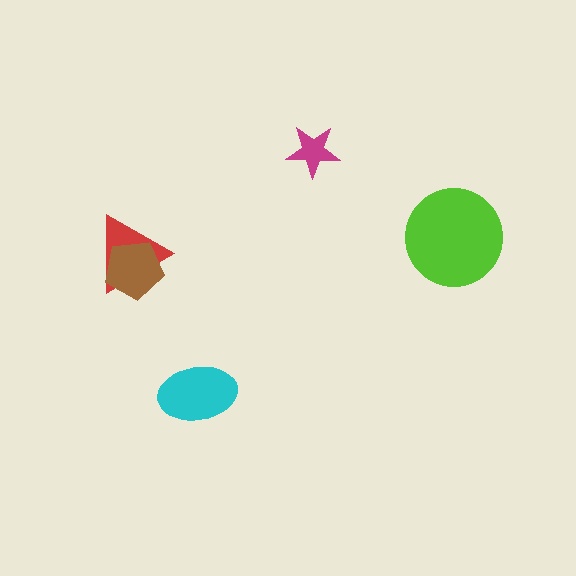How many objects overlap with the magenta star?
0 objects overlap with the magenta star.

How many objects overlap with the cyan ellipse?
0 objects overlap with the cyan ellipse.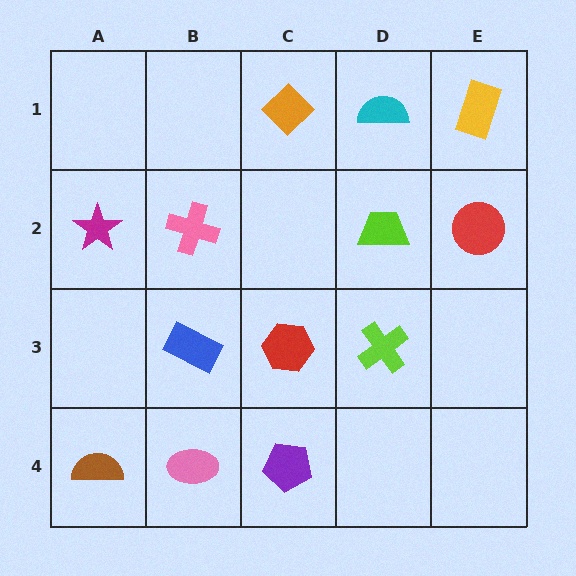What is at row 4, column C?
A purple pentagon.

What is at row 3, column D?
A lime cross.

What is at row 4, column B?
A pink ellipse.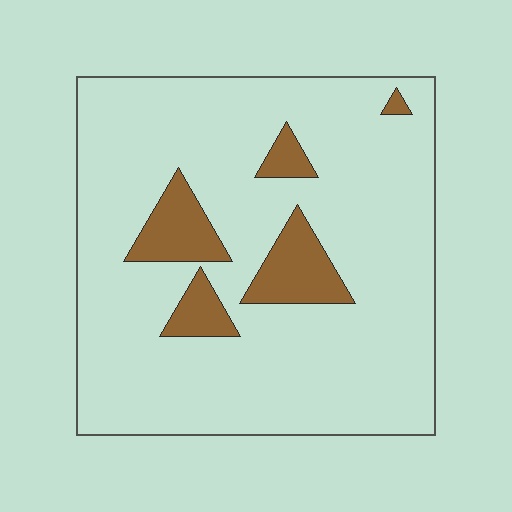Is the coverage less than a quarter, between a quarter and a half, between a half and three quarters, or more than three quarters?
Less than a quarter.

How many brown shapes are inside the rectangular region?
5.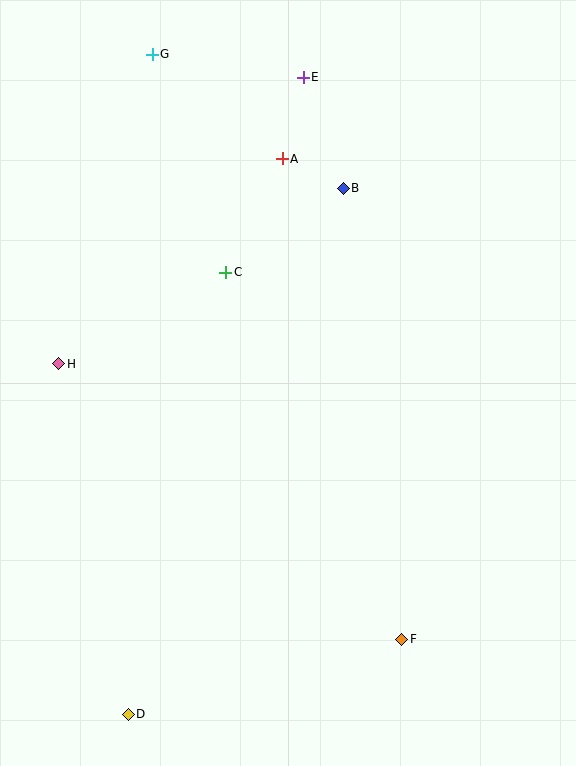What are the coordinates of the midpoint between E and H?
The midpoint between E and H is at (181, 221).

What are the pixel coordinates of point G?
Point G is at (152, 54).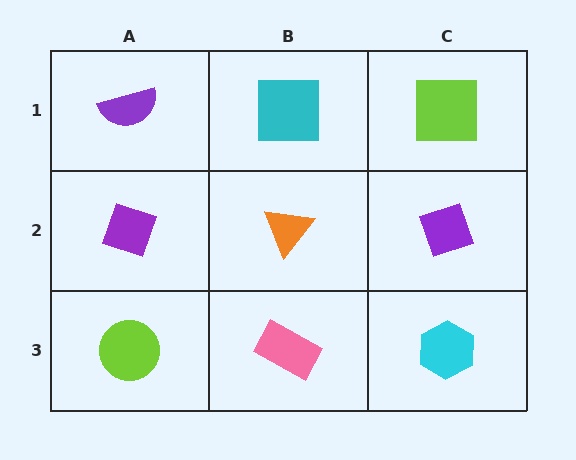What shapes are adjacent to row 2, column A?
A purple semicircle (row 1, column A), a lime circle (row 3, column A), an orange triangle (row 2, column B).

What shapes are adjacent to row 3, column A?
A purple diamond (row 2, column A), a pink rectangle (row 3, column B).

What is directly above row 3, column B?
An orange triangle.